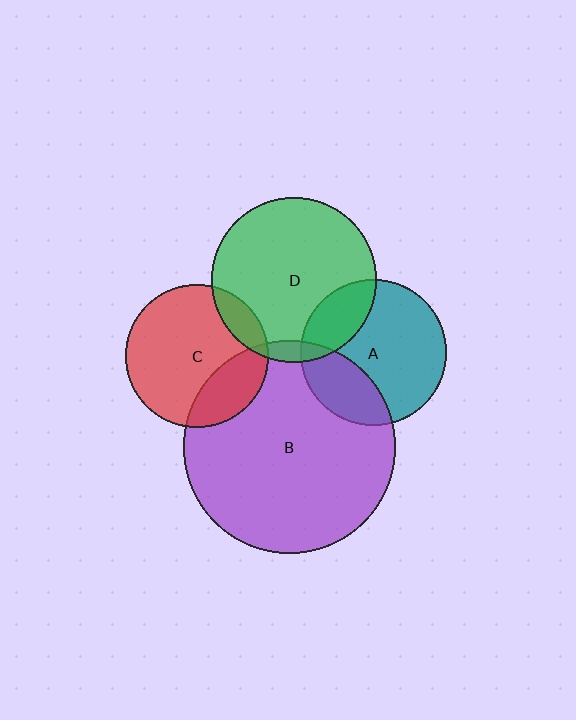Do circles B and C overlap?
Yes.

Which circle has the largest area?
Circle B (purple).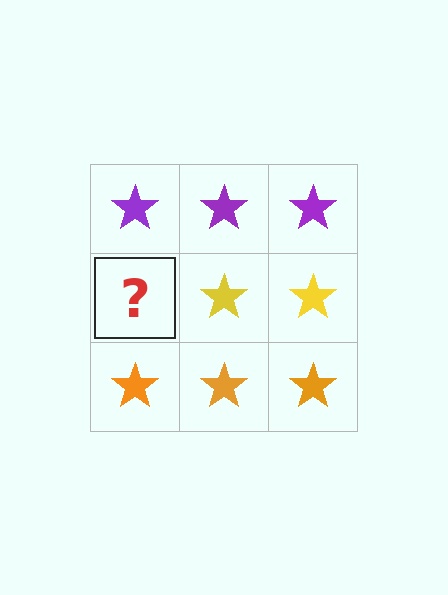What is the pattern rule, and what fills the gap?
The rule is that each row has a consistent color. The gap should be filled with a yellow star.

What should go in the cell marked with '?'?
The missing cell should contain a yellow star.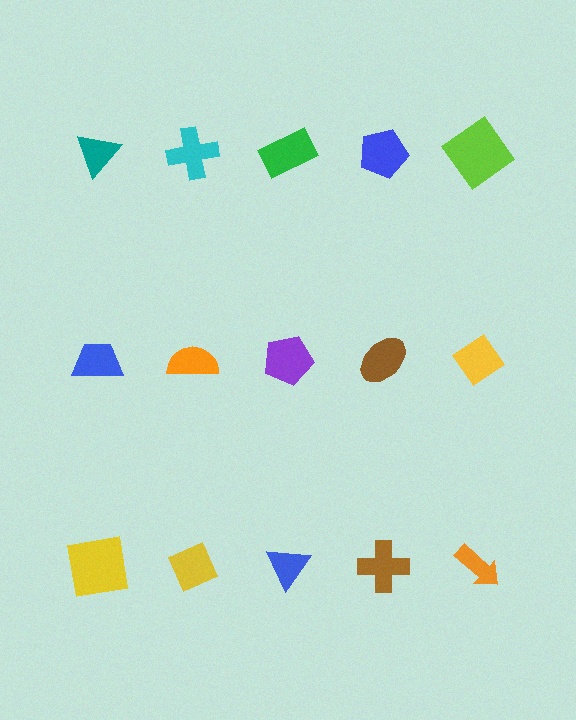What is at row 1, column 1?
A teal triangle.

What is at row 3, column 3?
A blue triangle.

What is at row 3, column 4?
A brown cross.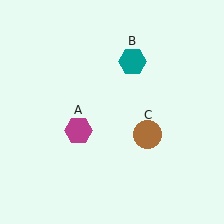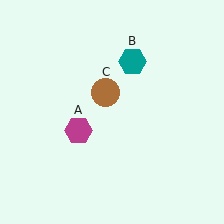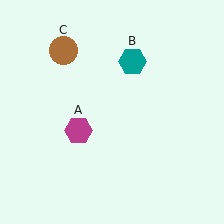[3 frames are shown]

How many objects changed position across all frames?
1 object changed position: brown circle (object C).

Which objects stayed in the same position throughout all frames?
Magenta hexagon (object A) and teal hexagon (object B) remained stationary.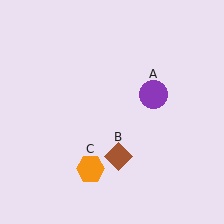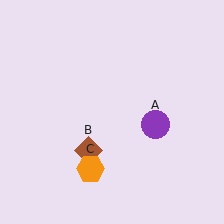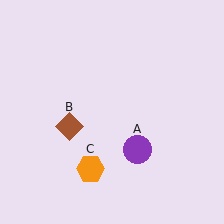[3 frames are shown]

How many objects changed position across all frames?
2 objects changed position: purple circle (object A), brown diamond (object B).